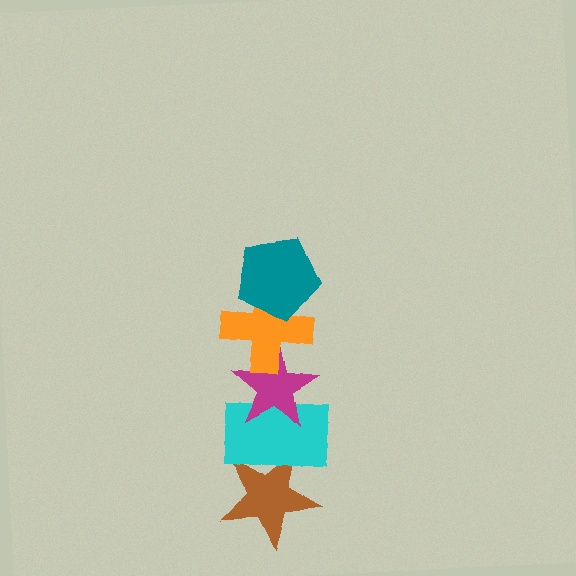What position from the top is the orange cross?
The orange cross is 2nd from the top.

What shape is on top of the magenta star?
The orange cross is on top of the magenta star.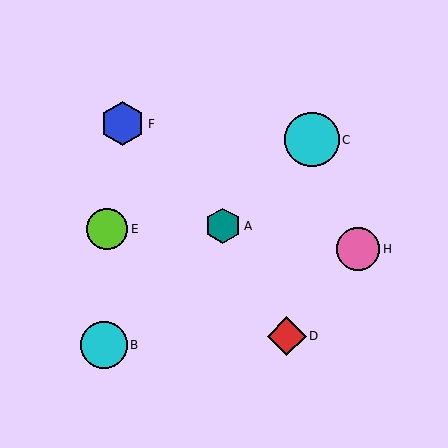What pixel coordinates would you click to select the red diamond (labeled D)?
Click at (287, 336) to select the red diamond D.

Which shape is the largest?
The cyan circle (labeled C) is the largest.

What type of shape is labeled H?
Shape H is a pink circle.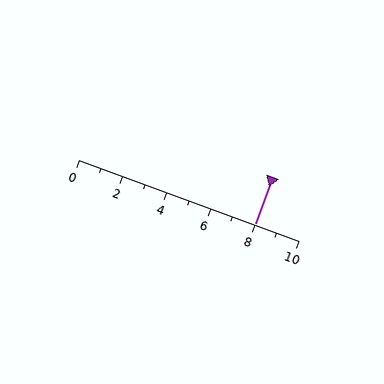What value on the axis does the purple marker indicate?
The marker indicates approximately 8.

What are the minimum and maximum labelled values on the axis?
The axis runs from 0 to 10.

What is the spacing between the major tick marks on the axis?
The major ticks are spaced 2 apart.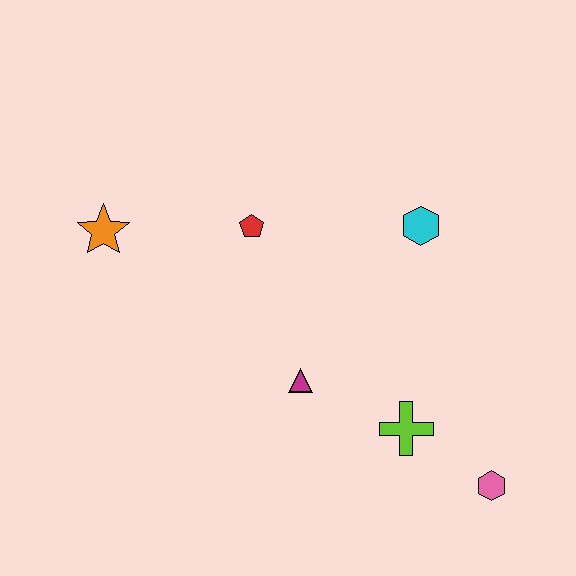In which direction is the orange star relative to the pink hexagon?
The orange star is to the left of the pink hexagon.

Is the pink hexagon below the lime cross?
Yes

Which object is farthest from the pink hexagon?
The orange star is farthest from the pink hexagon.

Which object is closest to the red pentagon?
The orange star is closest to the red pentagon.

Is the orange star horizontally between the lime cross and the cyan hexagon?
No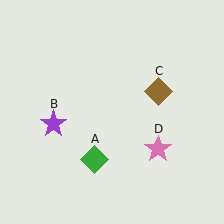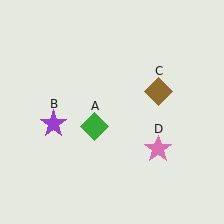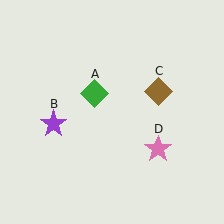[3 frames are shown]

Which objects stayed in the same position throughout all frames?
Purple star (object B) and brown diamond (object C) and pink star (object D) remained stationary.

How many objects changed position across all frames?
1 object changed position: green diamond (object A).